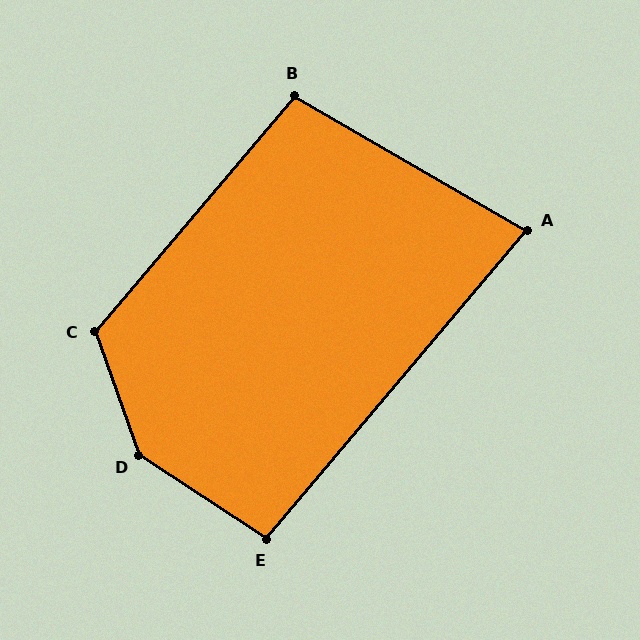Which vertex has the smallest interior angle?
A, at approximately 80 degrees.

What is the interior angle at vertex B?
Approximately 100 degrees (obtuse).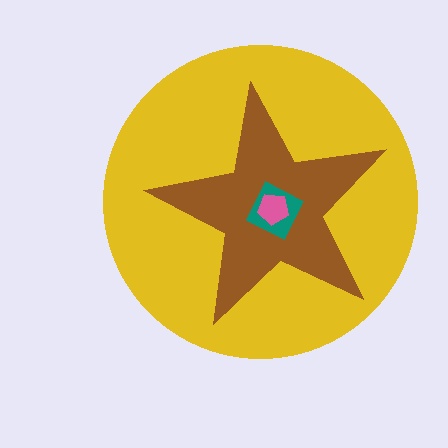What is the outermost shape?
The yellow circle.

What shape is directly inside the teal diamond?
The pink pentagon.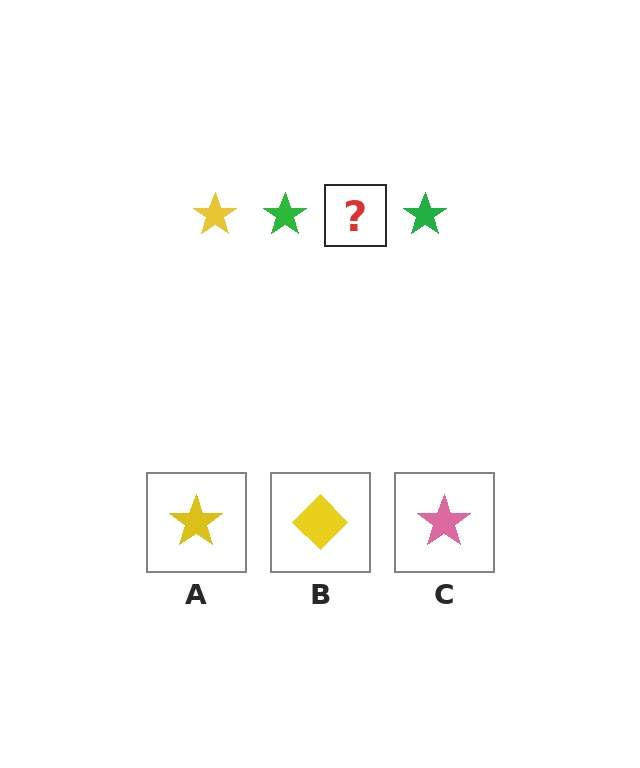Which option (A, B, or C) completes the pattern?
A.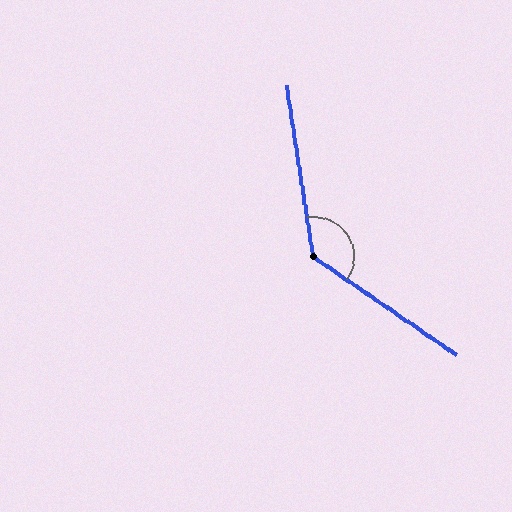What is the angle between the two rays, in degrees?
Approximately 133 degrees.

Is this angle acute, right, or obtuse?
It is obtuse.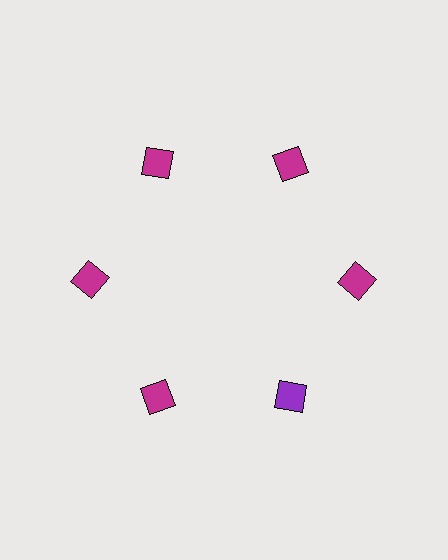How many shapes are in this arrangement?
There are 6 shapes arranged in a ring pattern.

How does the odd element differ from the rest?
It has a different color: purple instead of magenta.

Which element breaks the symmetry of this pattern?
The purple diamond at roughly the 5 o'clock position breaks the symmetry. All other shapes are magenta diamonds.